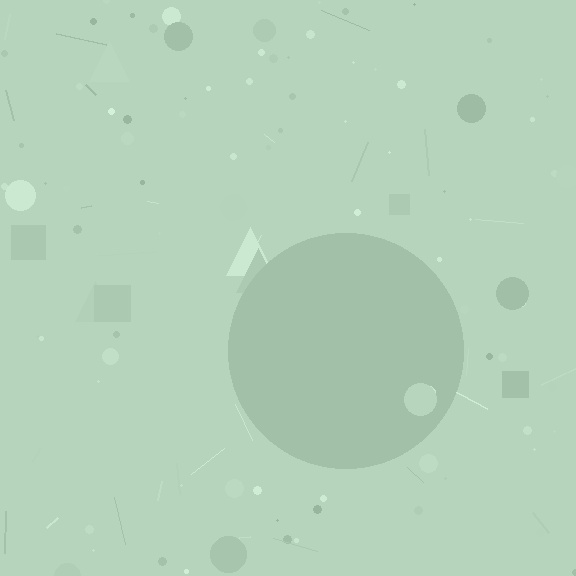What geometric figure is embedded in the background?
A circle is embedded in the background.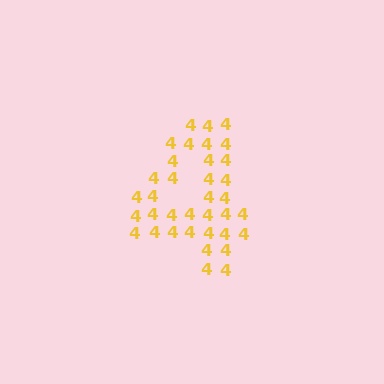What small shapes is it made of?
It is made of small digit 4's.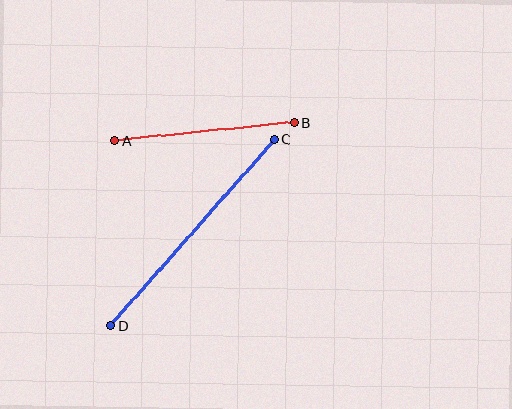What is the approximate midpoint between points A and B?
The midpoint is at approximately (205, 131) pixels.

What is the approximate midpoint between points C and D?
The midpoint is at approximately (193, 232) pixels.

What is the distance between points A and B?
The distance is approximately 181 pixels.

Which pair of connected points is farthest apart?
Points C and D are farthest apart.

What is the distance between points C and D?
The distance is approximately 248 pixels.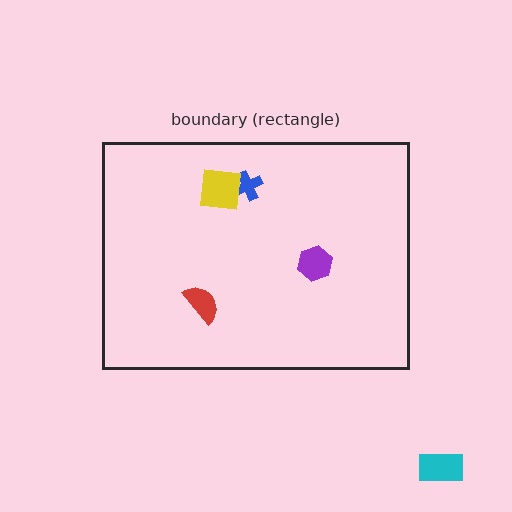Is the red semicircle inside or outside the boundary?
Inside.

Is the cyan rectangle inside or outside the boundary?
Outside.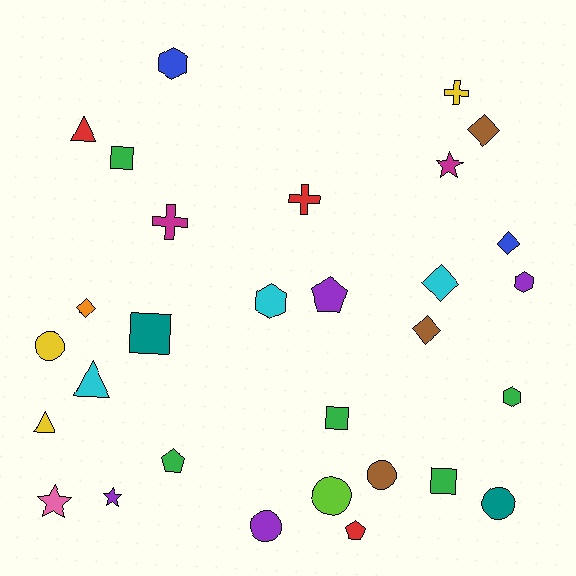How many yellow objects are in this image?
There are 3 yellow objects.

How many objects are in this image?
There are 30 objects.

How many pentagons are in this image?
There are 3 pentagons.